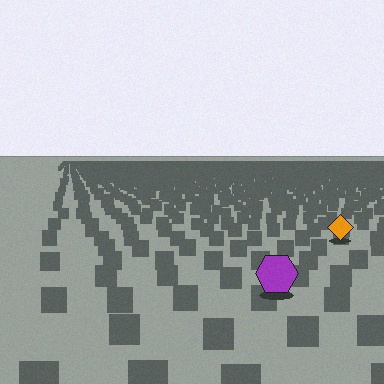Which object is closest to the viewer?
The purple hexagon is closest. The texture marks near it are larger and more spread out.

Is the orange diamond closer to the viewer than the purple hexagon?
No. The purple hexagon is closer — you can tell from the texture gradient: the ground texture is coarser near it.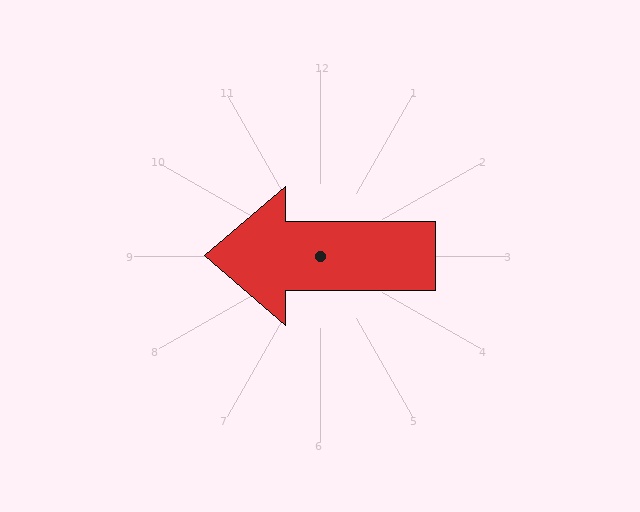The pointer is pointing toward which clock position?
Roughly 9 o'clock.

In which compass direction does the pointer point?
West.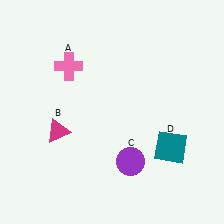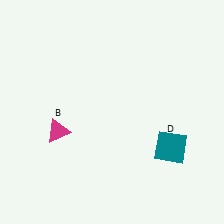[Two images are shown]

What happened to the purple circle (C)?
The purple circle (C) was removed in Image 2. It was in the bottom-right area of Image 1.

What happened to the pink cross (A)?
The pink cross (A) was removed in Image 2. It was in the top-left area of Image 1.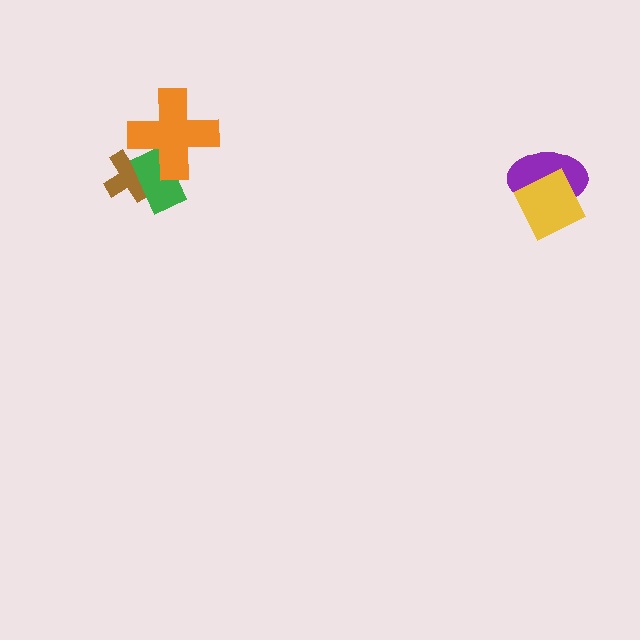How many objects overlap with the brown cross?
2 objects overlap with the brown cross.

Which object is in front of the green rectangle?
The orange cross is in front of the green rectangle.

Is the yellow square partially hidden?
No, no other shape covers it.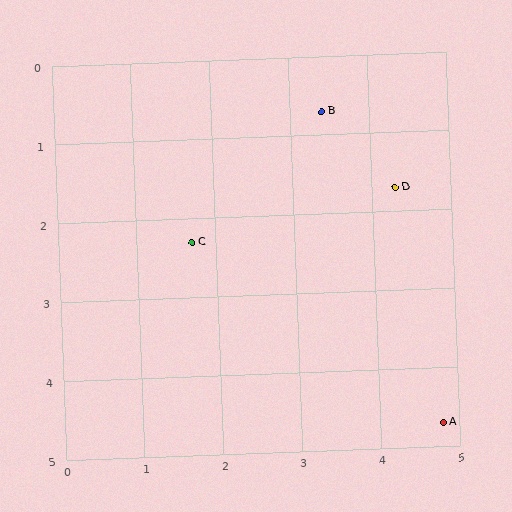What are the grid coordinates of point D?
Point D is at approximately (4.3, 1.7).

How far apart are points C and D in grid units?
Points C and D are about 2.7 grid units apart.